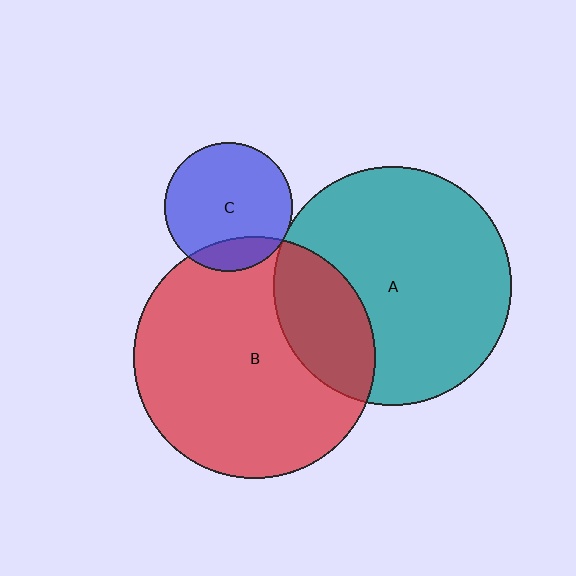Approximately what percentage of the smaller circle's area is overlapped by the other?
Approximately 25%.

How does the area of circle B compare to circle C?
Approximately 3.6 times.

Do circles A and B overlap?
Yes.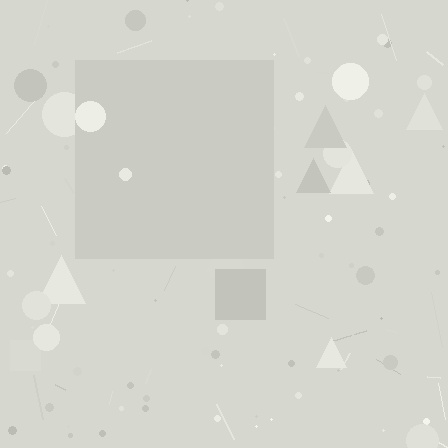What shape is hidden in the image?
A square is hidden in the image.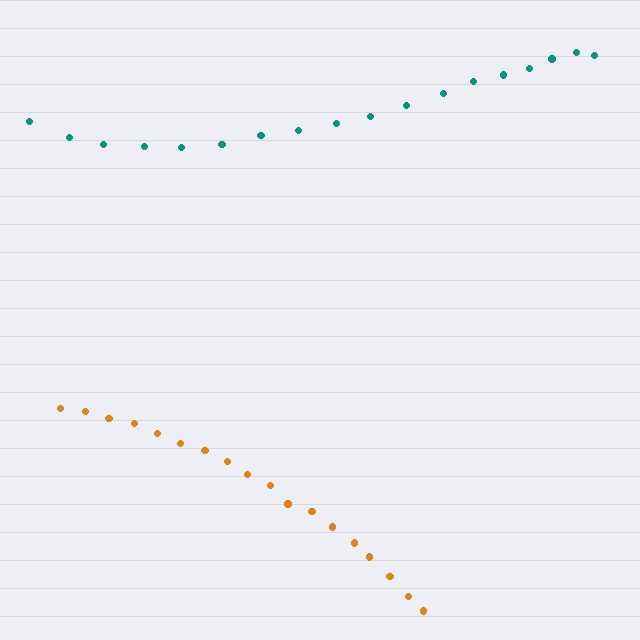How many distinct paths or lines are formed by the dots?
There are 2 distinct paths.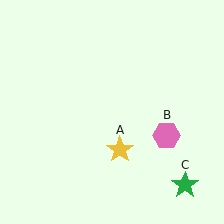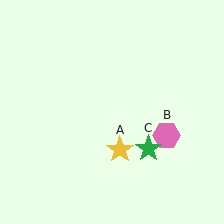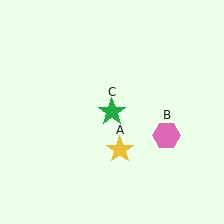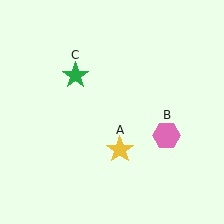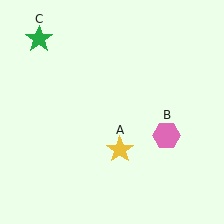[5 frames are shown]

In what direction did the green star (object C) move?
The green star (object C) moved up and to the left.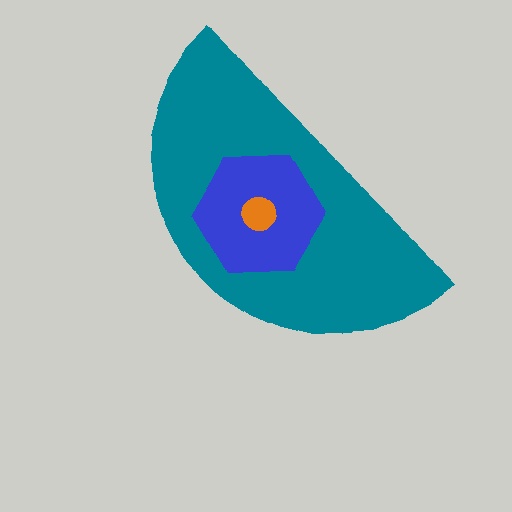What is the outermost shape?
The teal semicircle.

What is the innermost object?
The orange circle.